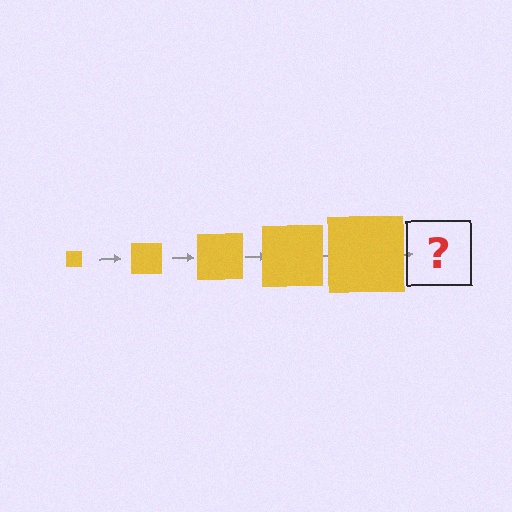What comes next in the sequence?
The next element should be a yellow square, larger than the previous one.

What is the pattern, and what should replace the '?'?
The pattern is that the square gets progressively larger each step. The '?' should be a yellow square, larger than the previous one.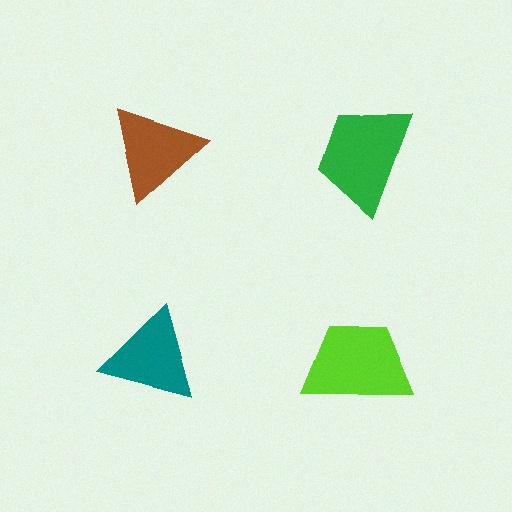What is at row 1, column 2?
A green trapezoid.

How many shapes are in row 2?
2 shapes.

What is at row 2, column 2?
A lime trapezoid.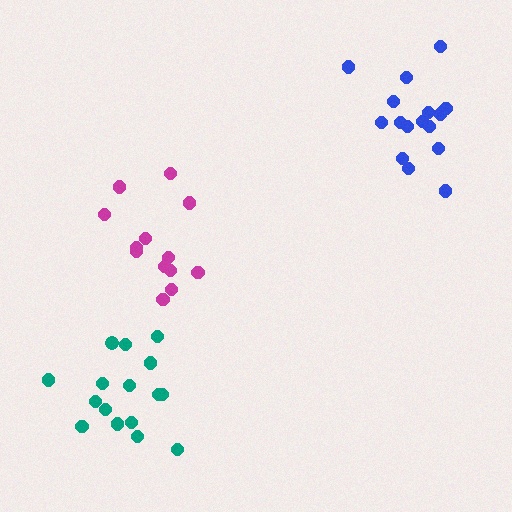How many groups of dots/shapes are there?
There are 3 groups.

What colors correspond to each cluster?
The clusters are colored: magenta, blue, teal.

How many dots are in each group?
Group 1: 13 dots, Group 2: 16 dots, Group 3: 16 dots (45 total).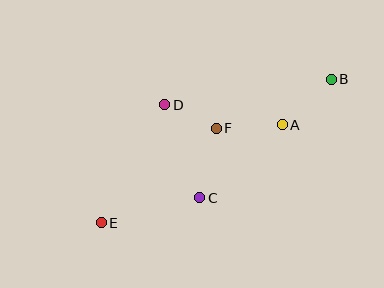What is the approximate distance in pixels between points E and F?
The distance between E and F is approximately 149 pixels.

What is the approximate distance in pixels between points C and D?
The distance between C and D is approximately 99 pixels.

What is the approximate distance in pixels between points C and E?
The distance between C and E is approximately 101 pixels.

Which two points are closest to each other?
Points D and F are closest to each other.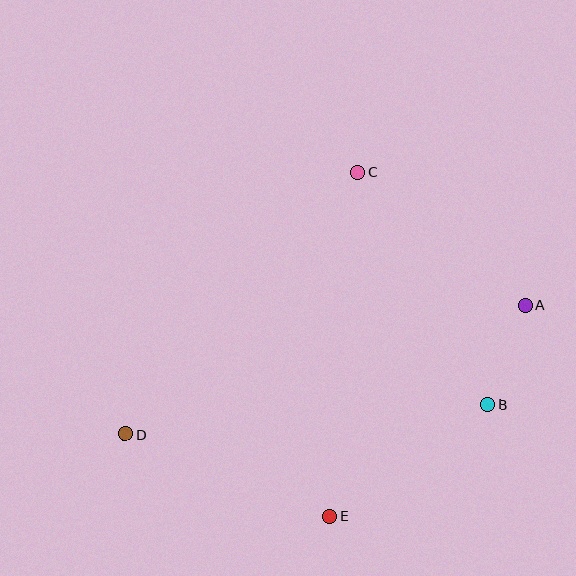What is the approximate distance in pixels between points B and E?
The distance between B and E is approximately 193 pixels.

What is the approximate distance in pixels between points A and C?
The distance between A and C is approximately 213 pixels.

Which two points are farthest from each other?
Points A and D are farthest from each other.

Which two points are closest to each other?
Points A and B are closest to each other.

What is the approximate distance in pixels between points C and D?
The distance between C and D is approximately 350 pixels.